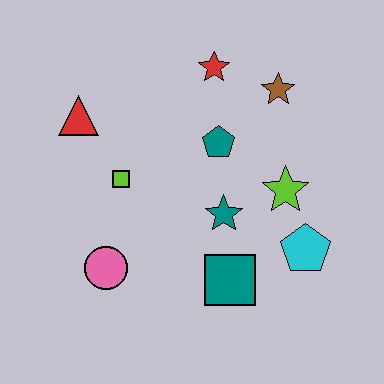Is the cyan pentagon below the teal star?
Yes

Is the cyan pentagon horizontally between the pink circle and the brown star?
No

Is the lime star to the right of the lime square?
Yes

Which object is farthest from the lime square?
The cyan pentagon is farthest from the lime square.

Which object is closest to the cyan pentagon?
The lime star is closest to the cyan pentagon.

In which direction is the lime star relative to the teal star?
The lime star is to the right of the teal star.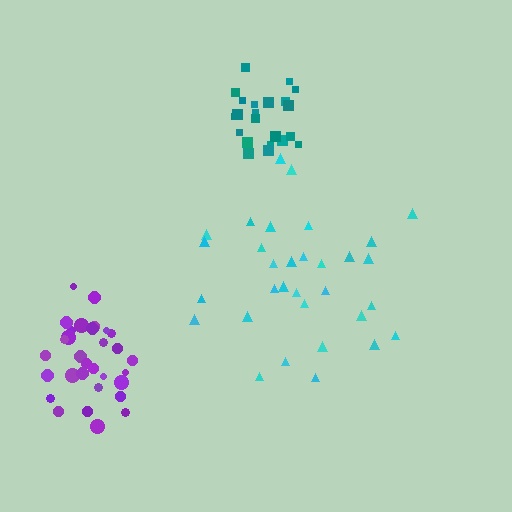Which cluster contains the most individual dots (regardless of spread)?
Cyan (32).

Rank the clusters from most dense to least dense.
teal, purple, cyan.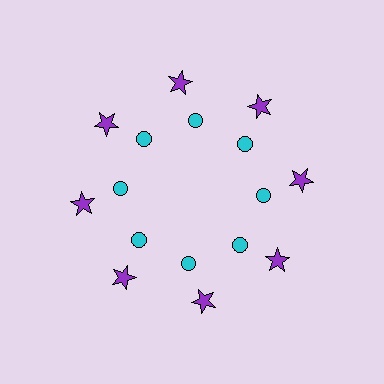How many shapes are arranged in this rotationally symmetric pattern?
There are 16 shapes, arranged in 8 groups of 2.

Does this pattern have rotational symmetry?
Yes, this pattern has 8-fold rotational symmetry. It looks the same after rotating 45 degrees around the center.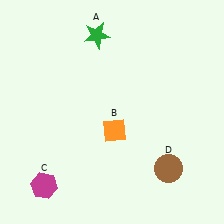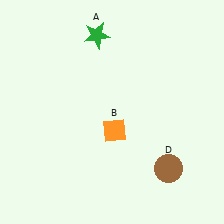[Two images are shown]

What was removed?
The magenta hexagon (C) was removed in Image 2.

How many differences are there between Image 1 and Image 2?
There is 1 difference between the two images.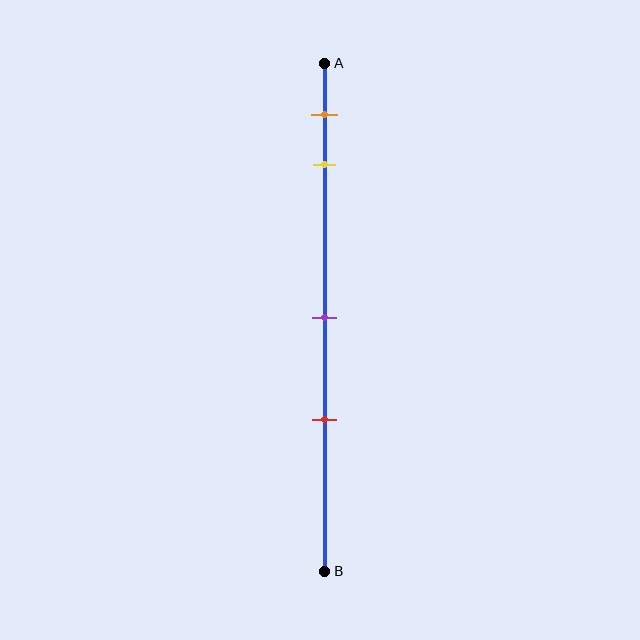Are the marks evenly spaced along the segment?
No, the marks are not evenly spaced.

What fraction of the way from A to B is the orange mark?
The orange mark is approximately 10% (0.1) of the way from A to B.